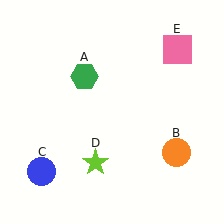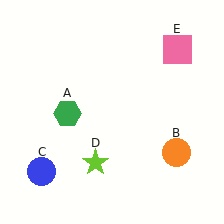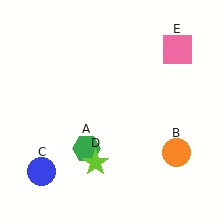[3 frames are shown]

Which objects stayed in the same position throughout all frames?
Orange circle (object B) and blue circle (object C) and lime star (object D) and pink square (object E) remained stationary.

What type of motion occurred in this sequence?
The green hexagon (object A) rotated counterclockwise around the center of the scene.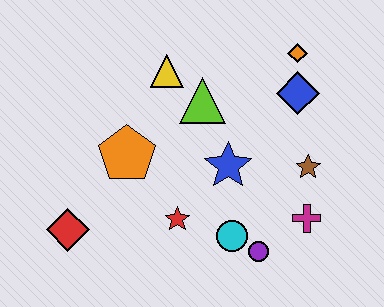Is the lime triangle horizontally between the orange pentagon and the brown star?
Yes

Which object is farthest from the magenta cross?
The red diamond is farthest from the magenta cross.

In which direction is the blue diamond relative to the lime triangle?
The blue diamond is to the right of the lime triangle.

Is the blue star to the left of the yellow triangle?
No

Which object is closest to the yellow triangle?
The lime triangle is closest to the yellow triangle.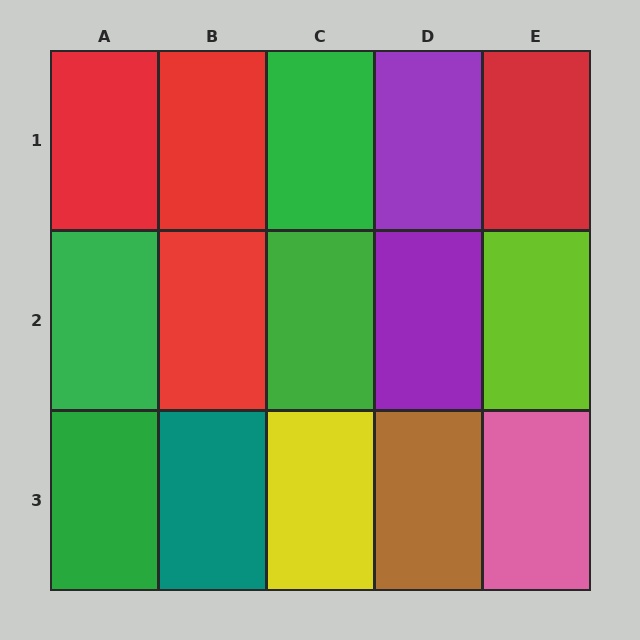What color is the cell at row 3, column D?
Brown.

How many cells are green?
4 cells are green.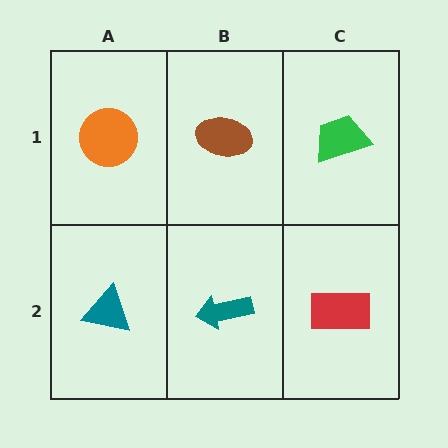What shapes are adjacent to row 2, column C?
A green trapezoid (row 1, column C), a teal arrow (row 2, column B).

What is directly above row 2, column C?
A green trapezoid.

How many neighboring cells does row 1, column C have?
2.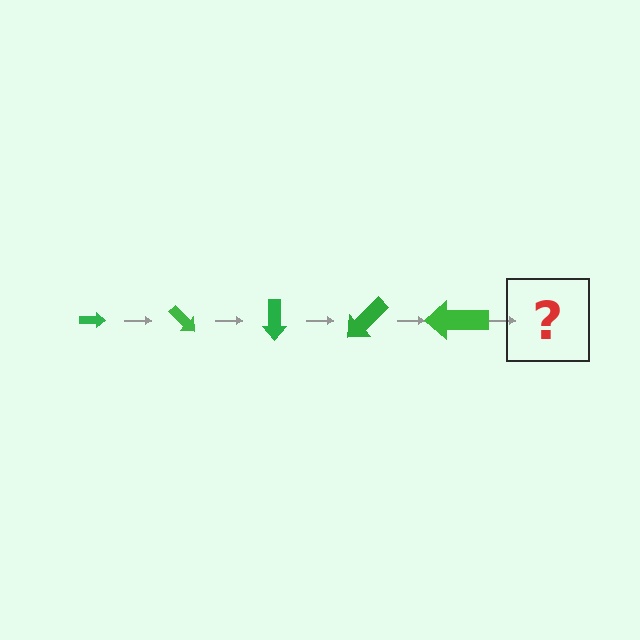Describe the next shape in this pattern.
It should be an arrow, larger than the previous one and rotated 225 degrees from the start.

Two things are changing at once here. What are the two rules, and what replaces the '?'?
The two rules are that the arrow grows larger each step and it rotates 45 degrees each step. The '?' should be an arrow, larger than the previous one and rotated 225 degrees from the start.